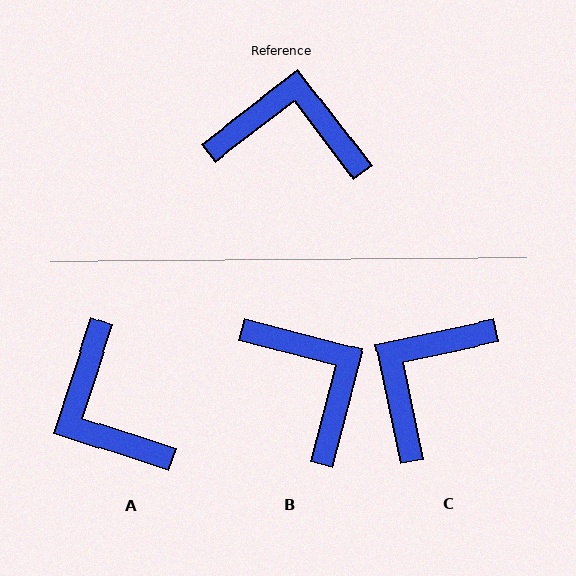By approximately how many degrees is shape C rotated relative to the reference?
Approximately 64 degrees counter-clockwise.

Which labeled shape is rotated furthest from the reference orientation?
A, about 124 degrees away.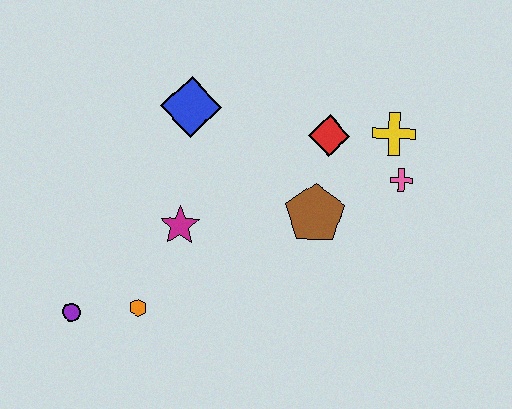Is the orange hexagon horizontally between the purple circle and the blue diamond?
Yes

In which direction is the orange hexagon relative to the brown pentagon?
The orange hexagon is to the left of the brown pentagon.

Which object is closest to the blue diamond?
The magenta star is closest to the blue diamond.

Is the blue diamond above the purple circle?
Yes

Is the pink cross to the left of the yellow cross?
No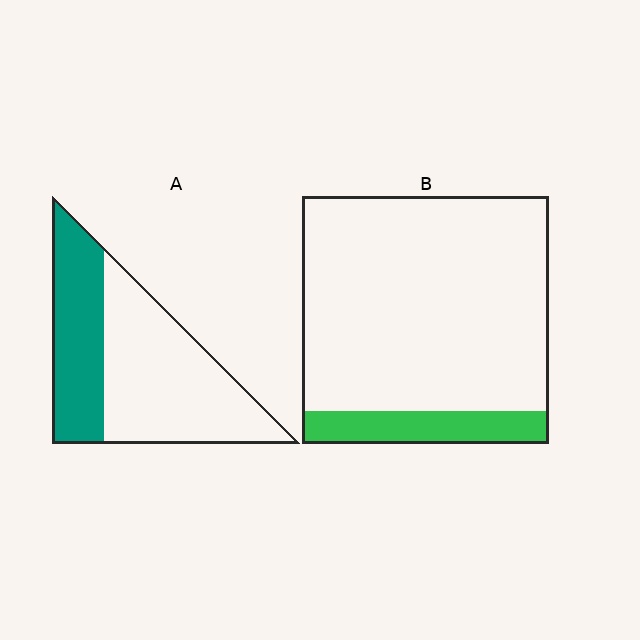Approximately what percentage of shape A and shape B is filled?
A is approximately 35% and B is approximately 15%.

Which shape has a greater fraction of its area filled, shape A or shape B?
Shape A.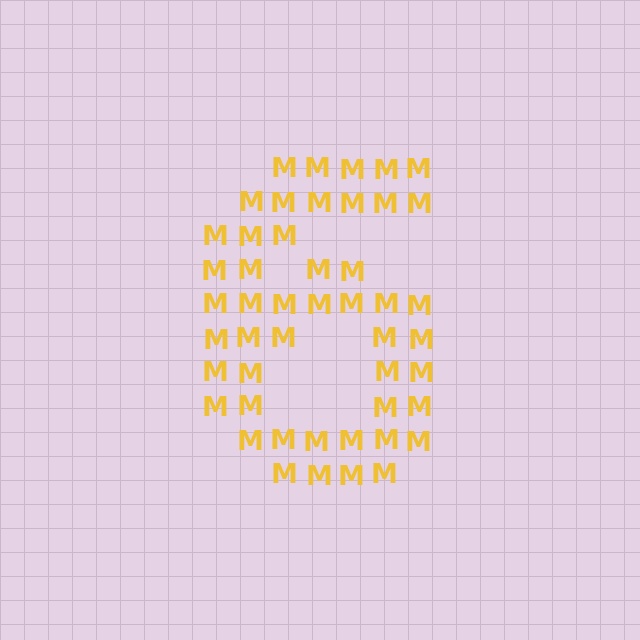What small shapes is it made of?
It is made of small letter M's.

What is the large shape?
The large shape is the digit 6.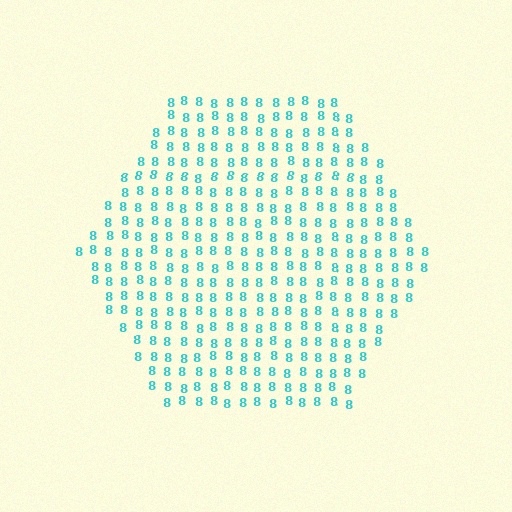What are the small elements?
The small elements are digit 8's.